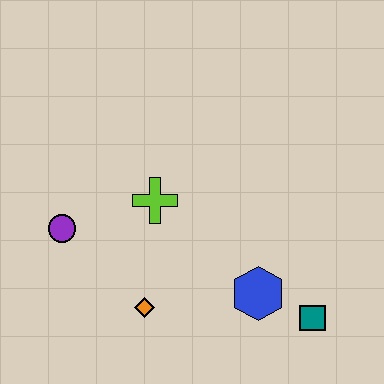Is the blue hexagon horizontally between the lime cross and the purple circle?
No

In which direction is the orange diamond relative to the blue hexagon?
The orange diamond is to the left of the blue hexagon.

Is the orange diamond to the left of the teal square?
Yes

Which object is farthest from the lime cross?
The teal square is farthest from the lime cross.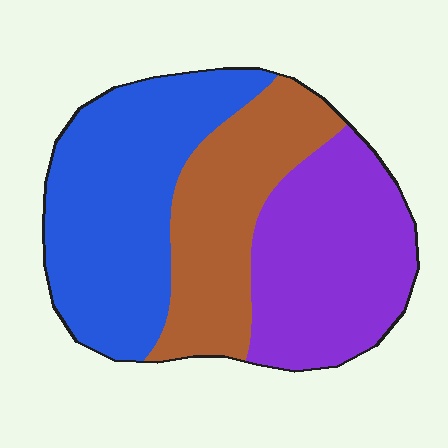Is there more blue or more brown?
Blue.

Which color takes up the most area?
Blue, at roughly 40%.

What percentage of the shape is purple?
Purple covers roughly 35% of the shape.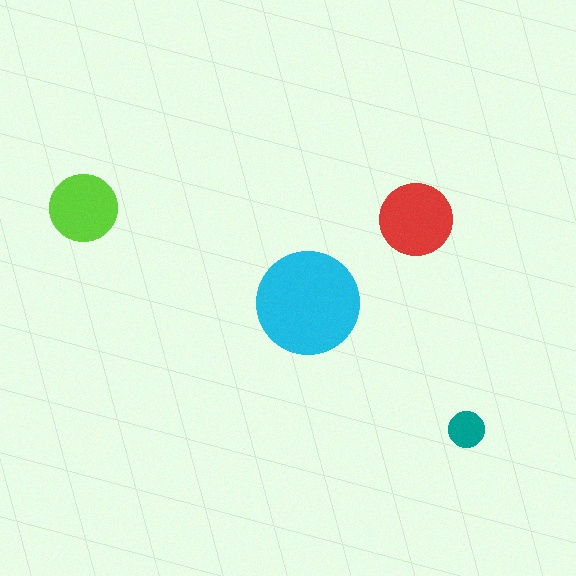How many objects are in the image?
There are 4 objects in the image.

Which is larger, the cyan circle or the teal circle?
The cyan one.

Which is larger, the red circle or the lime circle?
The red one.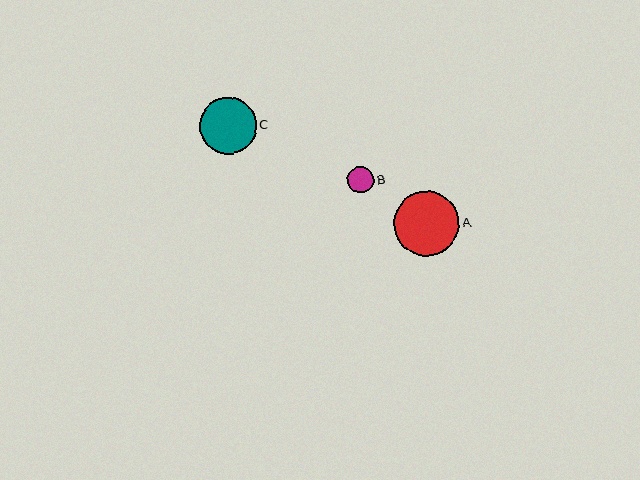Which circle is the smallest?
Circle B is the smallest with a size of approximately 26 pixels.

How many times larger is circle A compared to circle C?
Circle A is approximately 1.2 times the size of circle C.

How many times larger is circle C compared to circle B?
Circle C is approximately 2.2 times the size of circle B.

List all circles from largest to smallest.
From largest to smallest: A, C, B.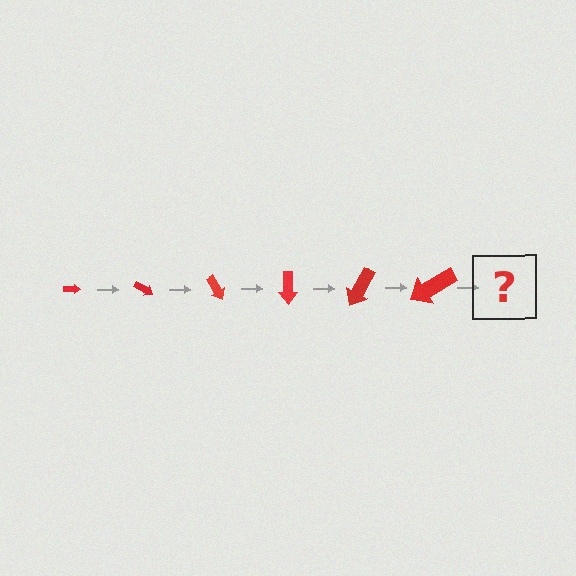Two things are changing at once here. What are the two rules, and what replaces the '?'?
The two rules are that the arrow grows larger each step and it rotates 30 degrees each step. The '?' should be an arrow, larger than the previous one and rotated 180 degrees from the start.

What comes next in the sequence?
The next element should be an arrow, larger than the previous one and rotated 180 degrees from the start.